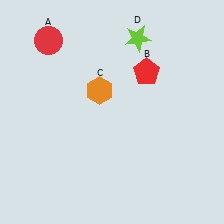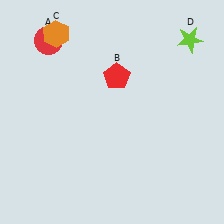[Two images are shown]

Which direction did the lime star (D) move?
The lime star (D) moved right.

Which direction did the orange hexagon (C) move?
The orange hexagon (C) moved up.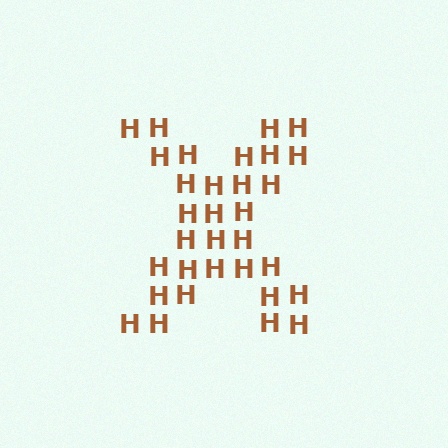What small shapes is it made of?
It is made of small letter H's.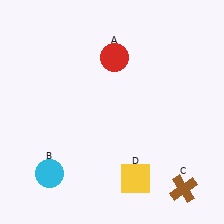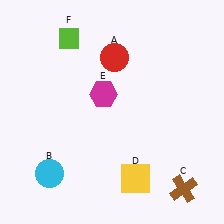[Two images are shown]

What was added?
A magenta hexagon (E), a lime diamond (F) were added in Image 2.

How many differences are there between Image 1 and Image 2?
There are 2 differences between the two images.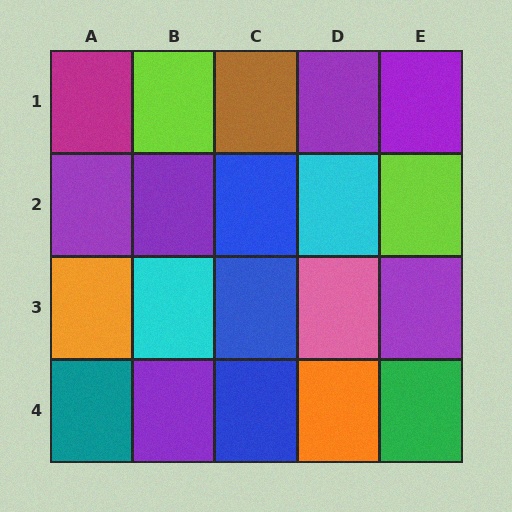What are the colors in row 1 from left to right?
Magenta, lime, brown, purple, purple.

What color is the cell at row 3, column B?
Cyan.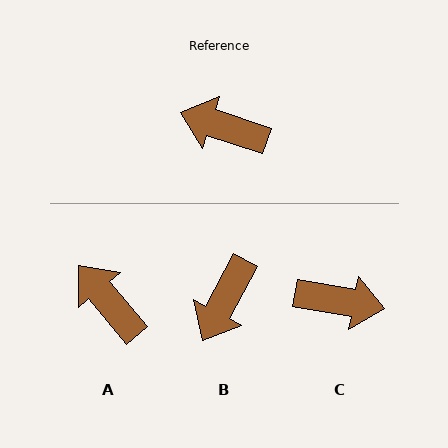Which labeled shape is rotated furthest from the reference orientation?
C, about 172 degrees away.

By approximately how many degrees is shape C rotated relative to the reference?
Approximately 172 degrees clockwise.